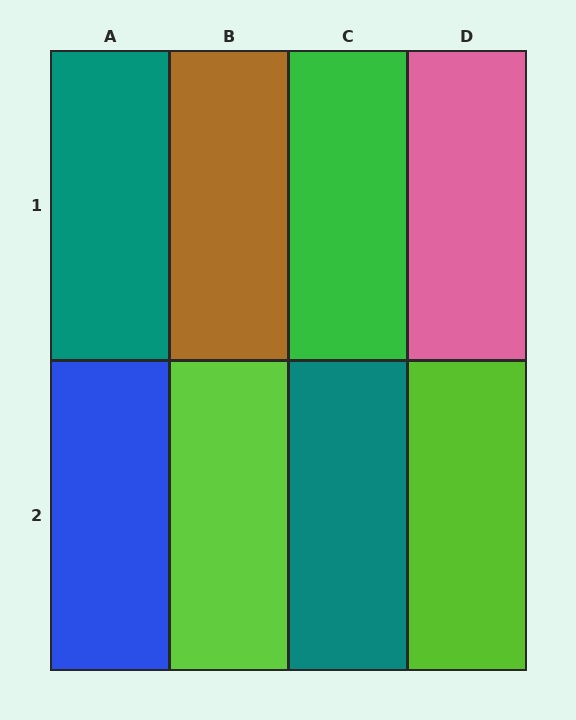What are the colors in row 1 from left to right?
Teal, brown, green, pink.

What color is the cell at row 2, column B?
Lime.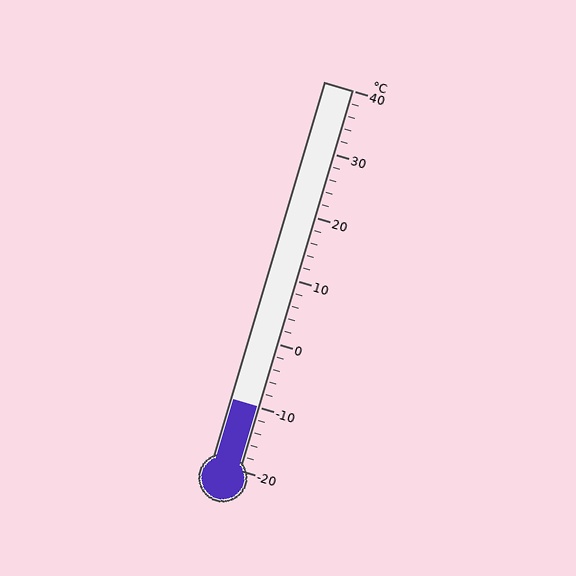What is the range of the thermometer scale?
The thermometer scale ranges from -20°C to 40°C.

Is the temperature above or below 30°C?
The temperature is below 30°C.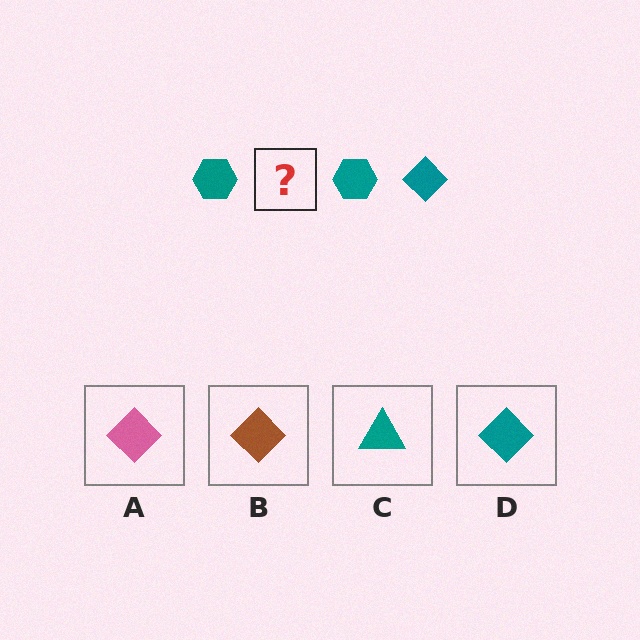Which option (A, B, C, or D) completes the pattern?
D.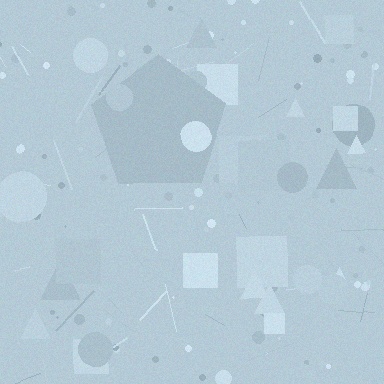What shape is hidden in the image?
A pentagon is hidden in the image.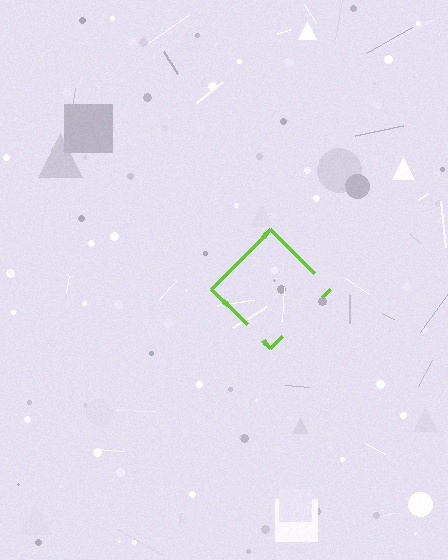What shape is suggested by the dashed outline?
The dashed outline suggests a diamond.